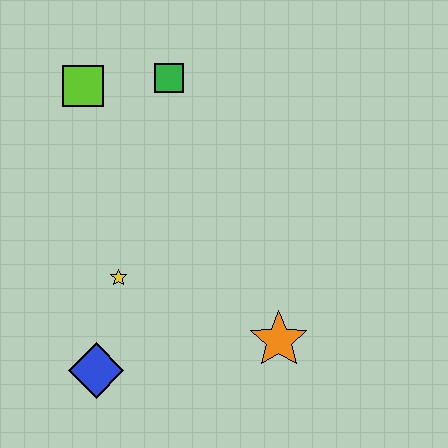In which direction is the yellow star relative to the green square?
The yellow star is below the green square.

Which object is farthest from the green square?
The blue diamond is farthest from the green square.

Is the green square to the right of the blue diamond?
Yes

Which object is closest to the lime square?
The green square is closest to the lime square.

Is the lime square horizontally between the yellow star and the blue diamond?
No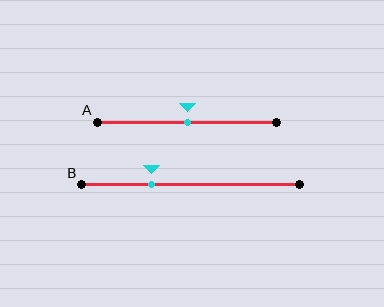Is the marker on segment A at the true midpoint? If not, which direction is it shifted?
Yes, the marker on segment A is at the true midpoint.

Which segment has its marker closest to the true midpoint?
Segment A has its marker closest to the true midpoint.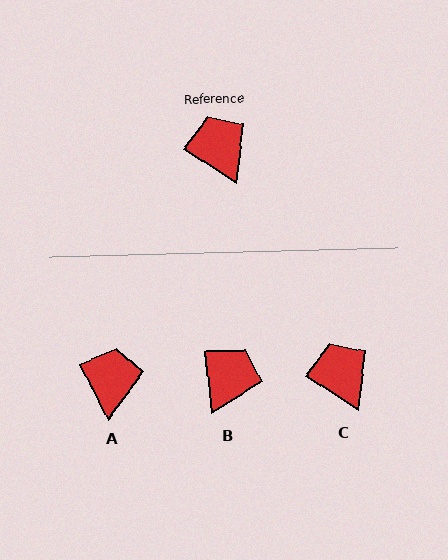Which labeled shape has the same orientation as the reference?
C.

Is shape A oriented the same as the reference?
No, it is off by about 30 degrees.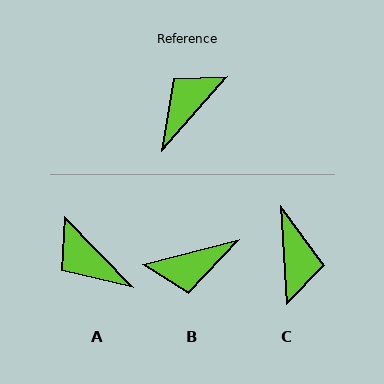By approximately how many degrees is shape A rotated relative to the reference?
Approximately 86 degrees counter-clockwise.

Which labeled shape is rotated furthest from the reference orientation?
B, about 146 degrees away.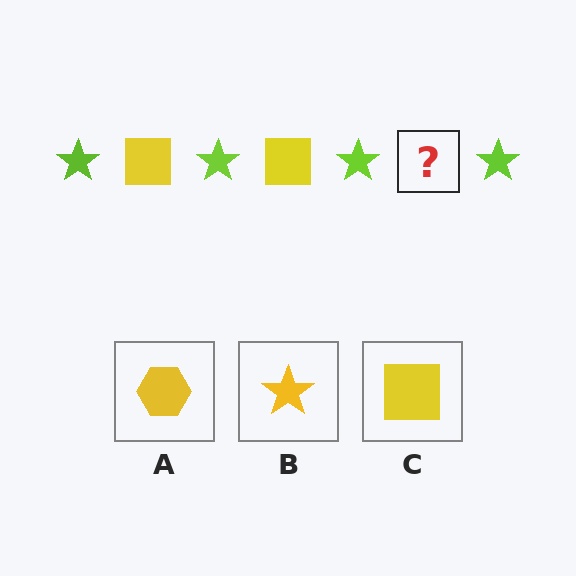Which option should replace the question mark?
Option C.